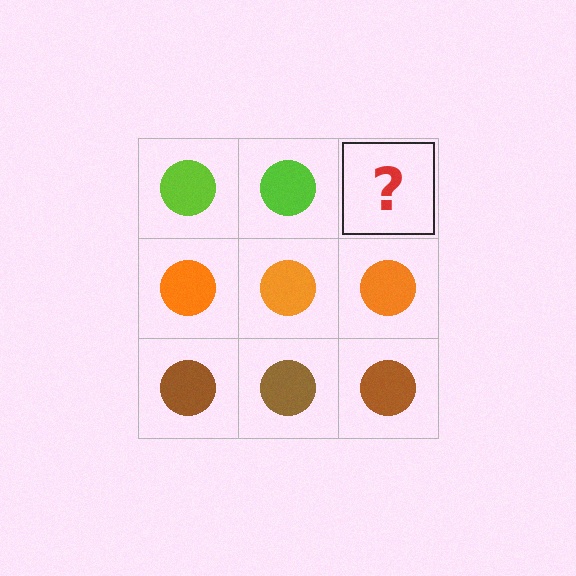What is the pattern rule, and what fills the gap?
The rule is that each row has a consistent color. The gap should be filled with a lime circle.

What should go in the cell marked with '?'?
The missing cell should contain a lime circle.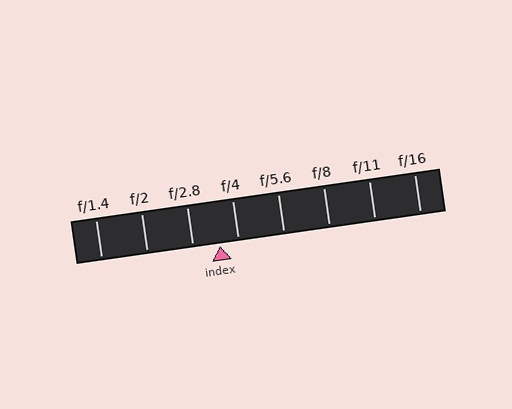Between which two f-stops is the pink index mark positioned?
The index mark is between f/2.8 and f/4.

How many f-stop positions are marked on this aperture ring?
There are 8 f-stop positions marked.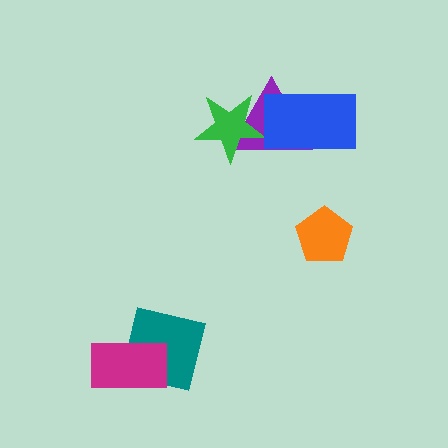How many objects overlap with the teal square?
1 object overlaps with the teal square.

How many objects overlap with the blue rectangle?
1 object overlaps with the blue rectangle.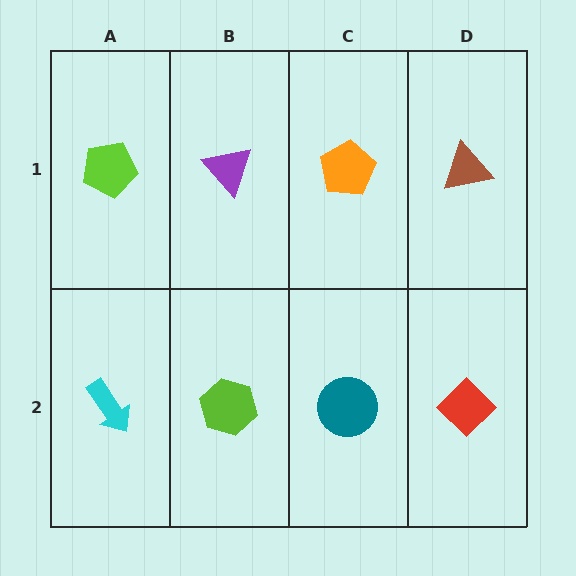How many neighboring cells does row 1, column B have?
3.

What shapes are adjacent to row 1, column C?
A teal circle (row 2, column C), a purple triangle (row 1, column B), a brown triangle (row 1, column D).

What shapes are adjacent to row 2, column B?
A purple triangle (row 1, column B), a cyan arrow (row 2, column A), a teal circle (row 2, column C).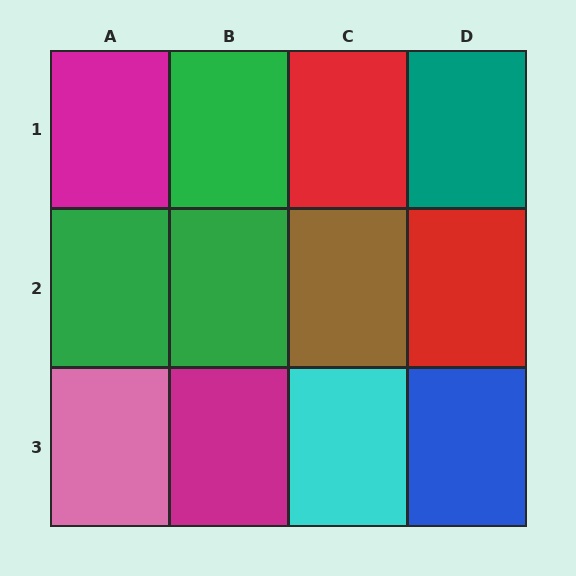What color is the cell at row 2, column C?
Brown.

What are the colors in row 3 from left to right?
Pink, magenta, cyan, blue.